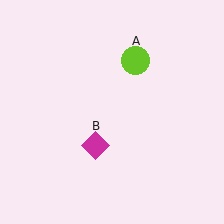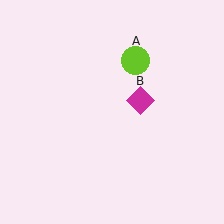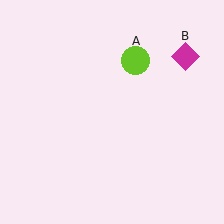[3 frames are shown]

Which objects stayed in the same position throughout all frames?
Lime circle (object A) remained stationary.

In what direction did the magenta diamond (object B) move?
The magenta diamond (object B) moved up and to the right.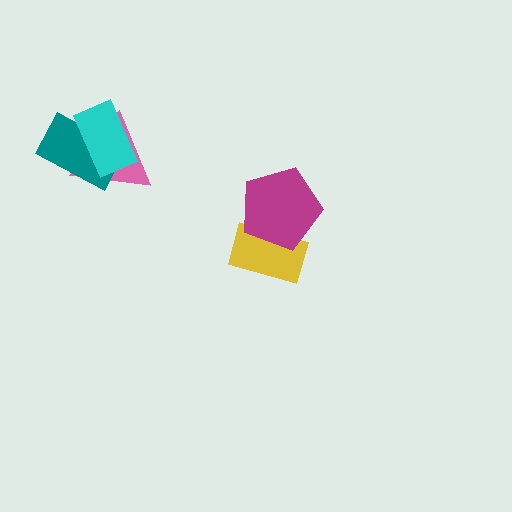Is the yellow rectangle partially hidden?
Yes, it is partially covered by another shape.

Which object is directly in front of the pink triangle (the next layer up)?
The teal rectangle is directly in front of the pink triangle.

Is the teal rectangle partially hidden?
Yes, it is partially covered by another shape.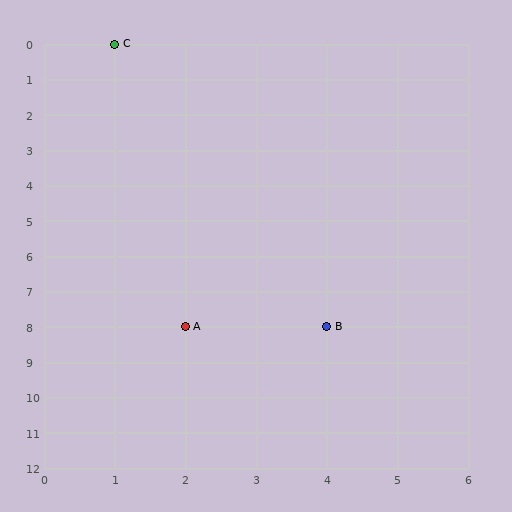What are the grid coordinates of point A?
Point A is at grid coordinates (2, 8).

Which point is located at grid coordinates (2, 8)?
Point A is at (2, 8).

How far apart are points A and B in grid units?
Points A and B are 2 columns apart.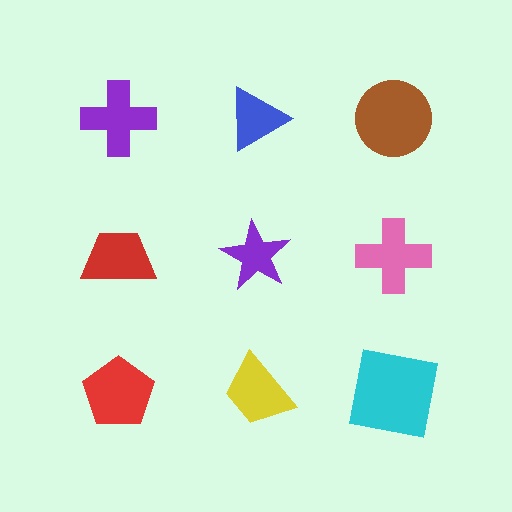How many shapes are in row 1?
3 shapes.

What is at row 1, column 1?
A purple cross.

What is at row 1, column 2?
A blue triangle.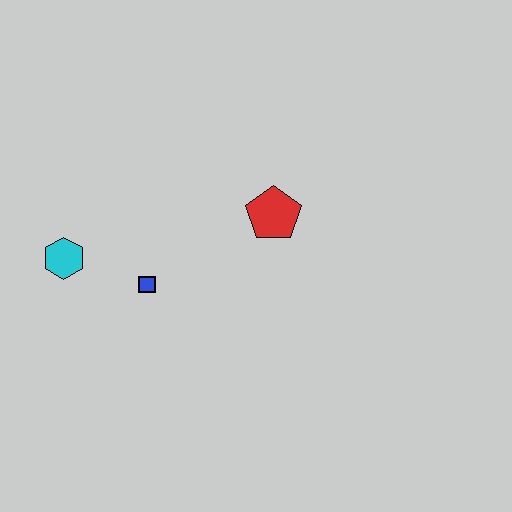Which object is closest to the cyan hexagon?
The blue square is closest to the cyan hexagon.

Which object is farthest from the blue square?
The red pentagon is farthest from the blue square.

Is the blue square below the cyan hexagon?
Yes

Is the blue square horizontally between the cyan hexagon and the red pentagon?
Yes